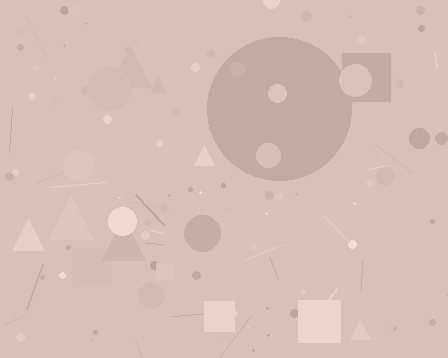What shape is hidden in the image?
A circle is hidden in the image.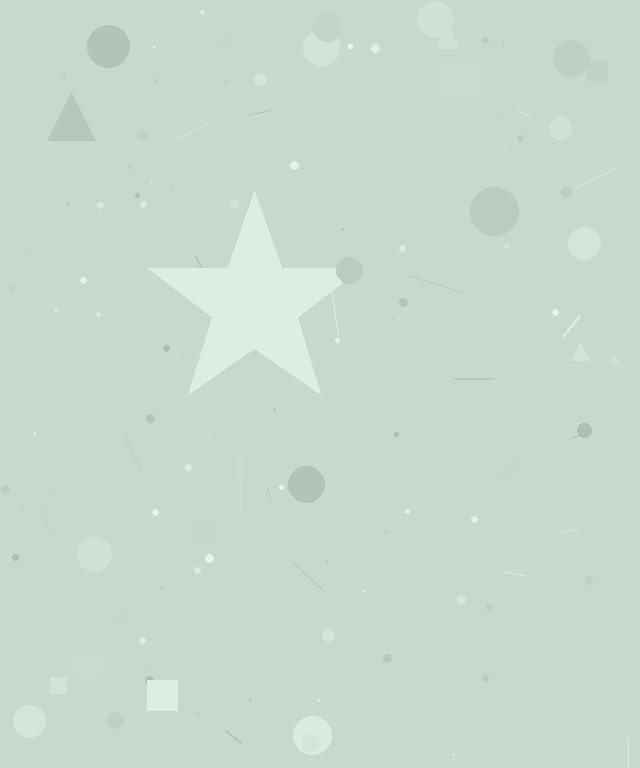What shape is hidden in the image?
A star is hidden in the image.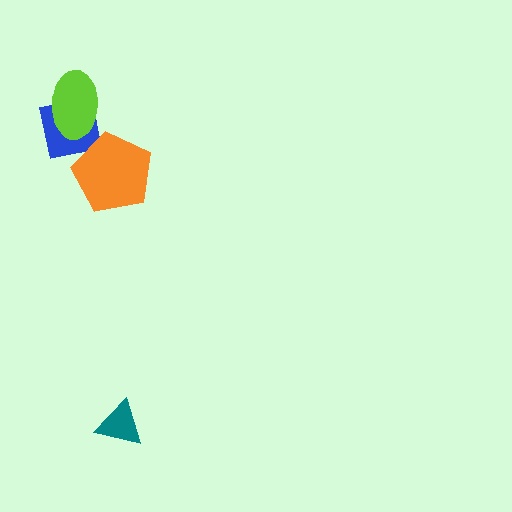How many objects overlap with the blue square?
2 objects overlap with the blue square.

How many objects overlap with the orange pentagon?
1 object overlaps with the orange pentagon.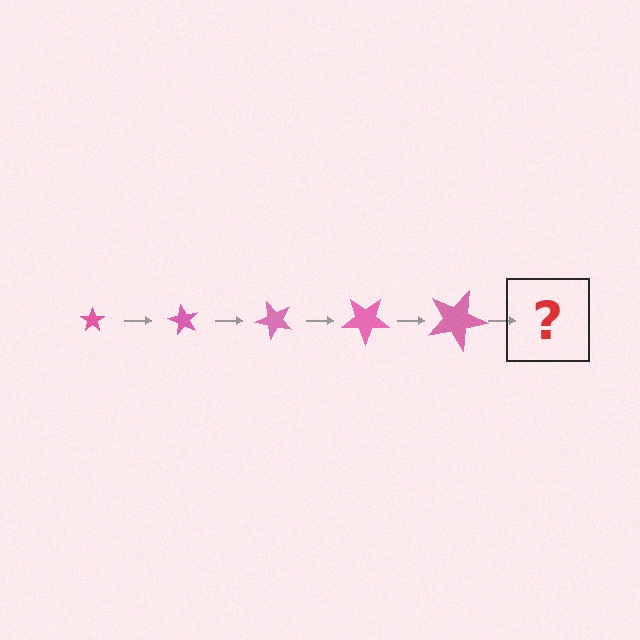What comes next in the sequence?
The next element should be a star, larger than the previous one and rotated 300 degrees from the start.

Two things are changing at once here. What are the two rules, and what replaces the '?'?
The two rules are that the star grows larger each step and it rotates 60 degrees each step. The '?' should be a star, larger than the previous one and rotated 300 degrees from the start.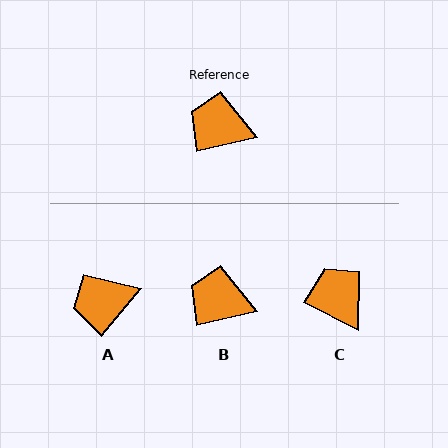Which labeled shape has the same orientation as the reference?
B.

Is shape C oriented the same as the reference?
No, it is off by about 40 degrees.